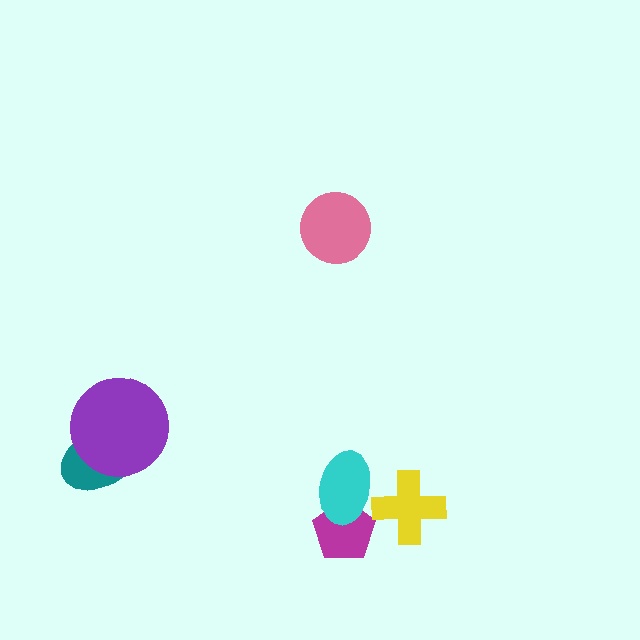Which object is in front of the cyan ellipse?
The yellow cross is in front of the cyan ellipse.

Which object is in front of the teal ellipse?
The purple circle is in front of the teal ellipse.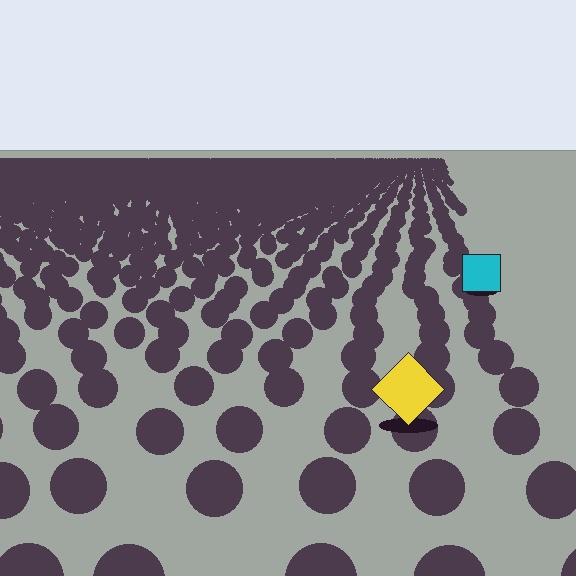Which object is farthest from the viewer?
The cyan square is farthest from the viewer. It appears smaller and the ground texture around it is denser.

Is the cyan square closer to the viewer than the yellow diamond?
No. The yellow diamond is closer — you can tell from the texture gradient: the ground texture is coarser near it.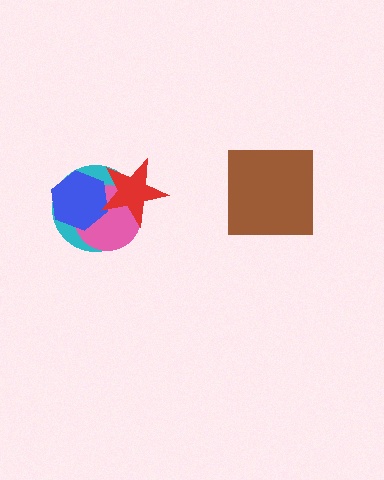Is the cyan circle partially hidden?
Yes, it is partially covered by another shape.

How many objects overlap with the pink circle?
3 objects overlap with the pink circle.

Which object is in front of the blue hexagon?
The red star is in front of the blue hexagon.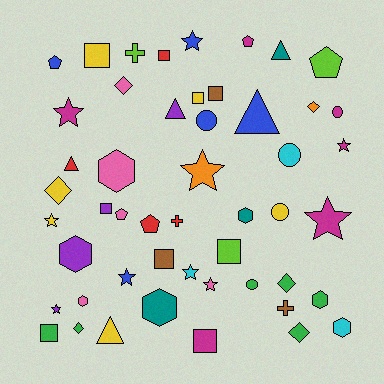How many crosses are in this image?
There are 3 crosses.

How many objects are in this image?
There are 50 objects.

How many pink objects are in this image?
There are 5 pink objects.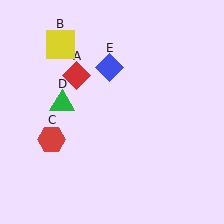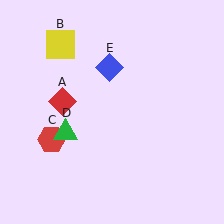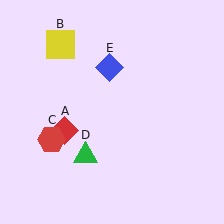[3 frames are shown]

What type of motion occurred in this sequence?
The red diamond (object A), green triangle (object D) rotated counterclockwise around the center of the scene.